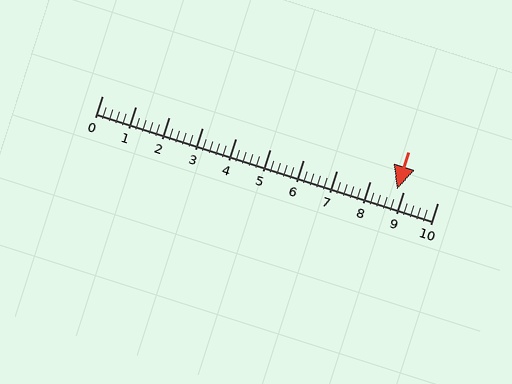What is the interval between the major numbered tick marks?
The major tick marks are spaced 1 units apart.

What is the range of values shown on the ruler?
The ruler shows values from 0 to 10.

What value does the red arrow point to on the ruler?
The red arrow points to approximately 8.8.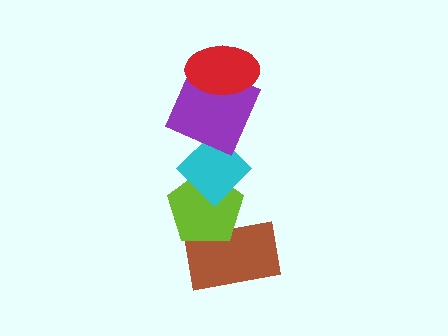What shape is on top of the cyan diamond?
The purple square is on top of the cyan diamond.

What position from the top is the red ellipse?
The red ellipse is 1st from the top.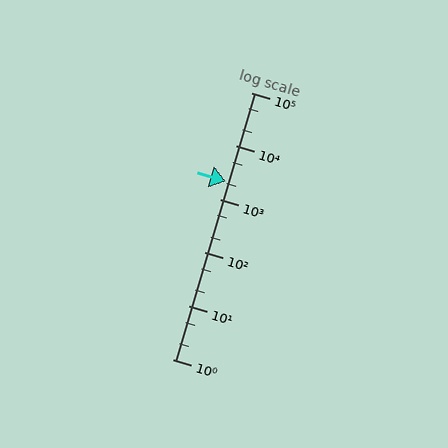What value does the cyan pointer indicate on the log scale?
The pointer indicates approximately 2200.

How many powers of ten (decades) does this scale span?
The scale spans 5 decades, from 1 to 100000.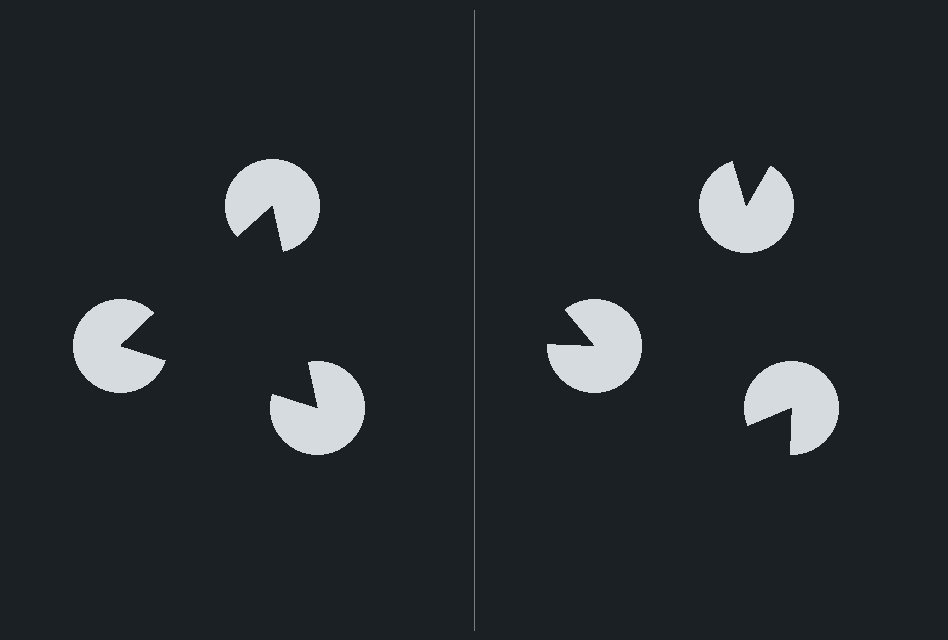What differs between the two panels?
The pac-man discs are positioned identically on both sides; only the wedge orientations differ. On the left they align to a triangle; on the right they are misaligned.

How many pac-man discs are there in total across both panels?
6 — 3 on each side.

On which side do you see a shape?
An illusory triangle appears on the left side. On the right side the wedge cuts are rotated, so no coherent shape forms.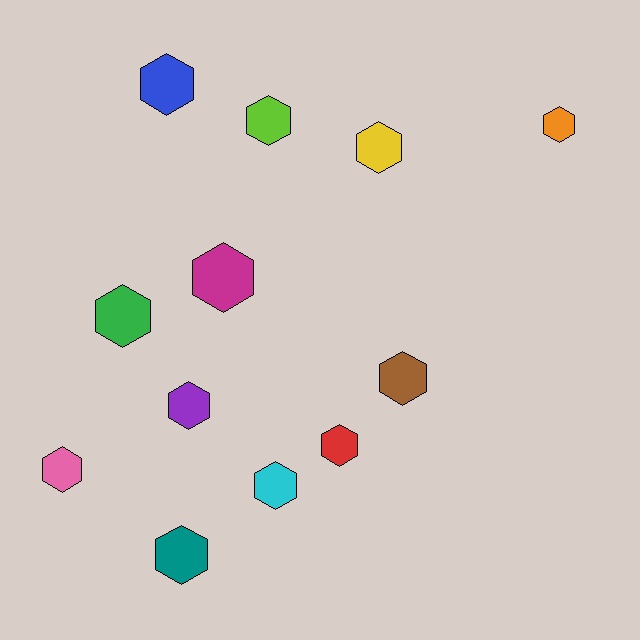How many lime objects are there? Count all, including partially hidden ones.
There is 1 lime object.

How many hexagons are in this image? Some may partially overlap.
There are 12 hexagons.